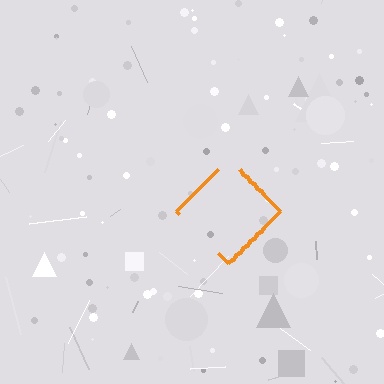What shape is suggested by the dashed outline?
The dashed outline suggests a diamond.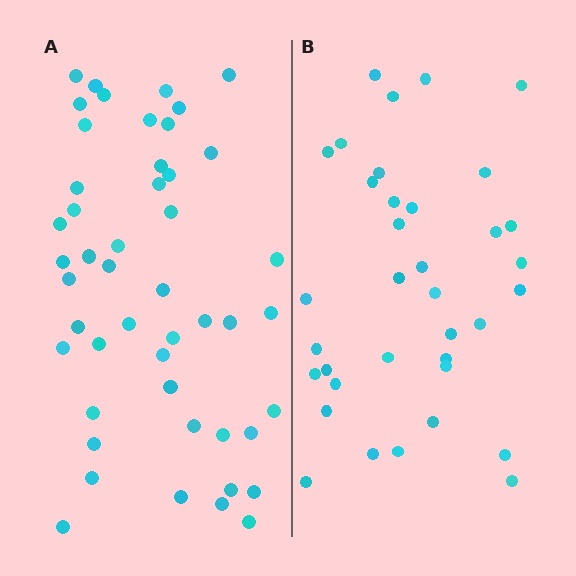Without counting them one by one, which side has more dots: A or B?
Region A (the left region) has more dots.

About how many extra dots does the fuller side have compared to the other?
Region A has roughly 12 or so more dots than region B.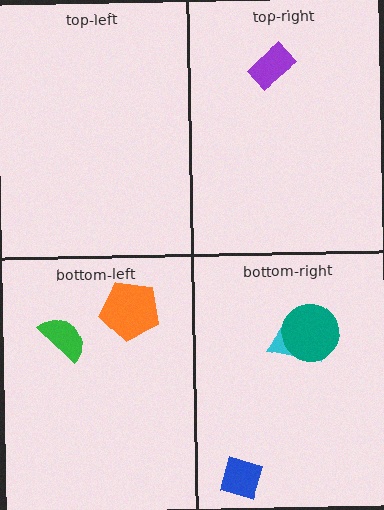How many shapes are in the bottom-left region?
2.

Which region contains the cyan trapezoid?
The bottom-right region.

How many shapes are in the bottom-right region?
3.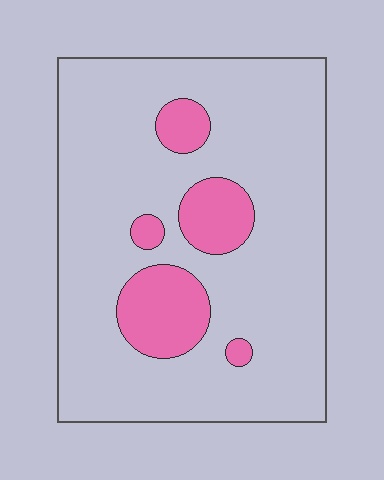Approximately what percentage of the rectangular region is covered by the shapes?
Approximately 15%.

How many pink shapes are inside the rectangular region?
5.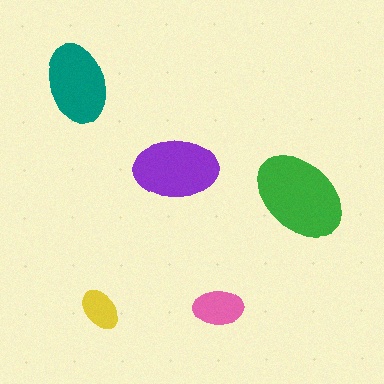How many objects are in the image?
There are 5 objects in the image.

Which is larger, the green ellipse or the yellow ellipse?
The green one.